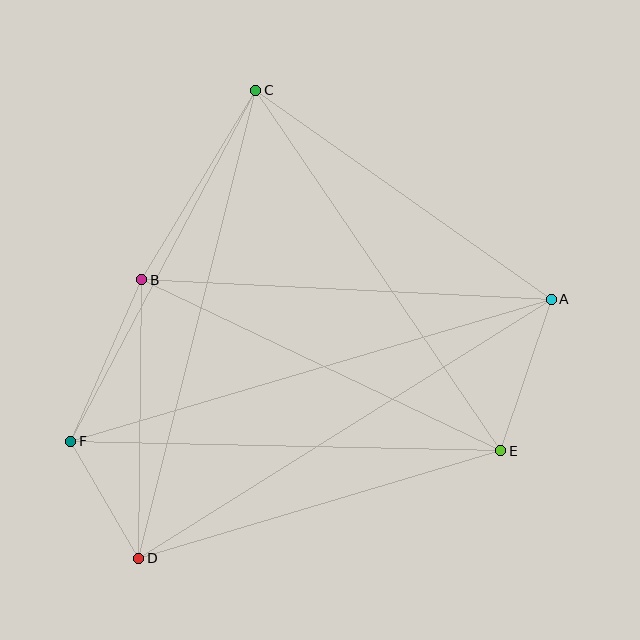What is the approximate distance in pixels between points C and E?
The distance between C and E is approximately 436 pixels.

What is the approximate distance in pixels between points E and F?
The distance between E and F is approximately 430 pixels.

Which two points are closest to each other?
Points D and F are closest to each other.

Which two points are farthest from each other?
Points A and F are farthest from each other.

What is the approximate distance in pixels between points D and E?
The distance between D and E is approximately 378 pixels.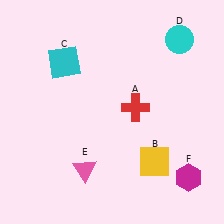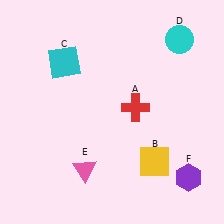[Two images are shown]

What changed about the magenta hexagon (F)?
In Image 1, F is magenta. In Image 2, it changed to purple.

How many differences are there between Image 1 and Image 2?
There is 1 difference between the two images.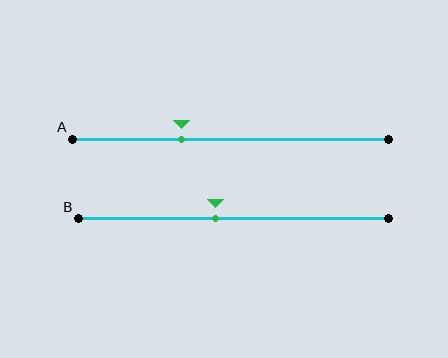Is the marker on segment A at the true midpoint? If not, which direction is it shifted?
No, the marker on segment A is shifted to the left by about 15% of the segment length.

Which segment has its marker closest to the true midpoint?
Segment B has its marker closest to the true midpoint.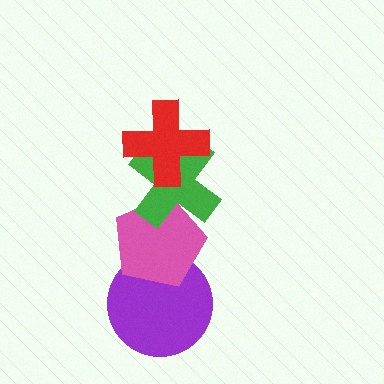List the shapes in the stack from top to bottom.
From top to bottom: the red cross, the green cross, the pink pentagon, the purple circle.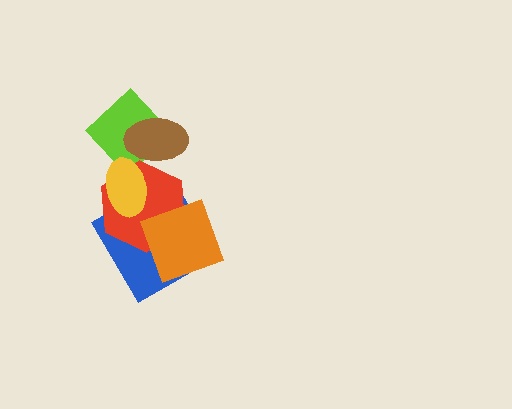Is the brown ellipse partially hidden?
Yes, it is partially covered by another shape.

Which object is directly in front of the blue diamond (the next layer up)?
The red hexagon is directly in front of the blue diamond.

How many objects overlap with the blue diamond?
3 objects overlap with the blue diamond.